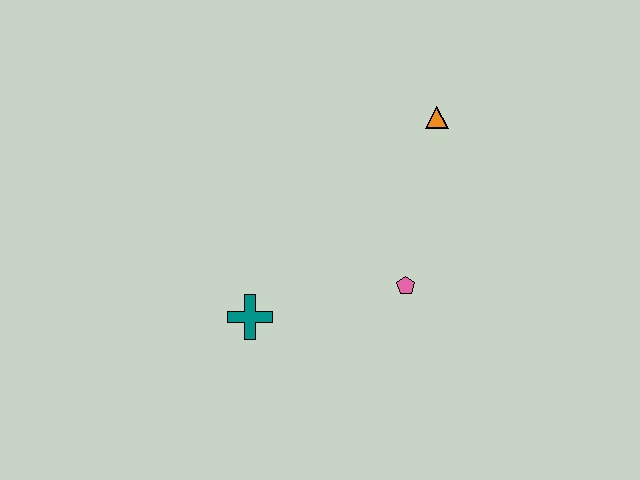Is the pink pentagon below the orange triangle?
Yes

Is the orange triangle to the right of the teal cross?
Yes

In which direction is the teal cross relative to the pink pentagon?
The teal cross is to the left of the pink pentagon.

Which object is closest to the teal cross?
The pink pentagon is closest to the teal cross.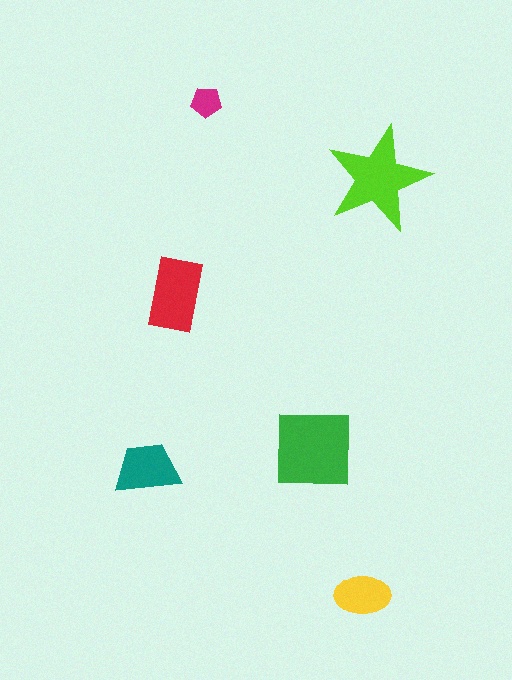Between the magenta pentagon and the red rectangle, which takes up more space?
The red rectangle.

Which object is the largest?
The green square.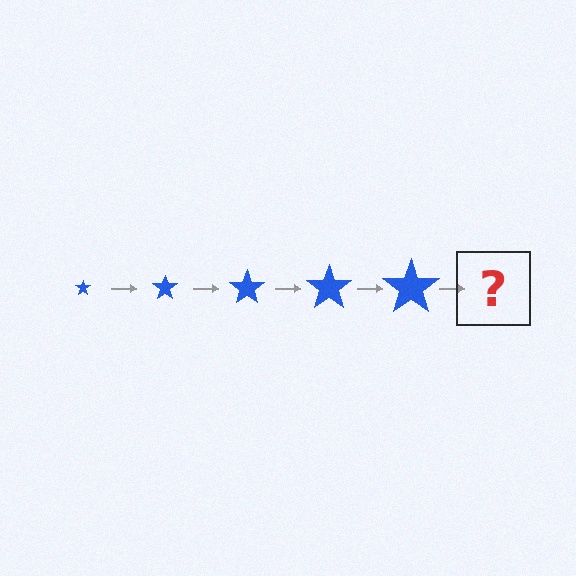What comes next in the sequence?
The next element should be a blue star, larger than the previous one.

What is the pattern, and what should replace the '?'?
The pattern is that the star gets progressively larger each step. The '?' should be a blue star, larger than the previous one.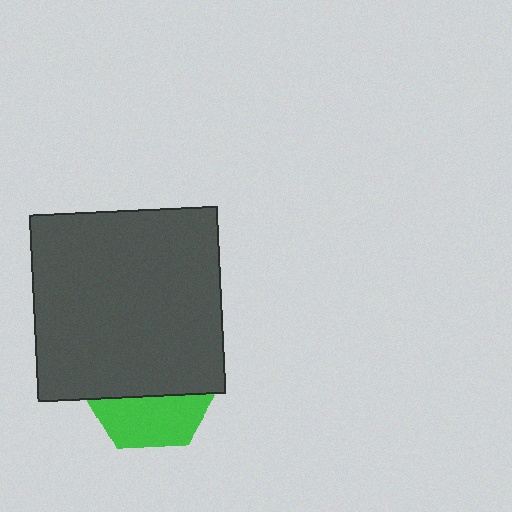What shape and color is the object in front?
The object in front is a dark gray square.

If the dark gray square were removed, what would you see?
You would see the complete green hexagon.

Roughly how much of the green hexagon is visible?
A small part of it is visible (roughly 38%).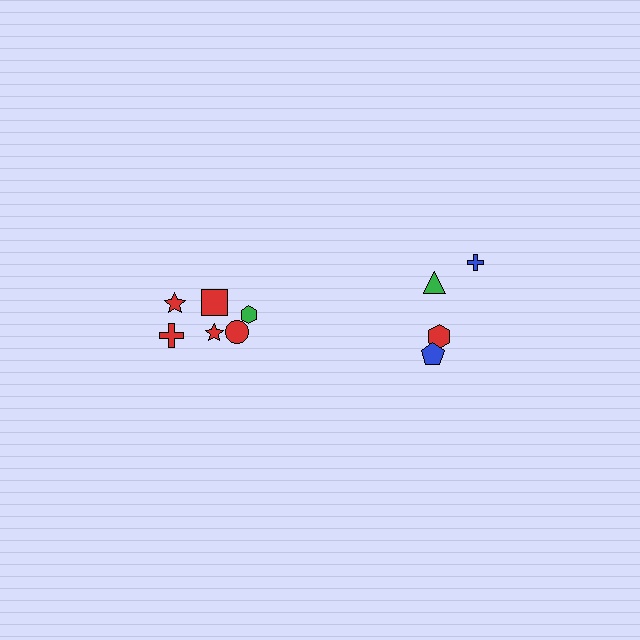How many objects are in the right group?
There are 4 objects.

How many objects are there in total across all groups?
There are 10 objects.